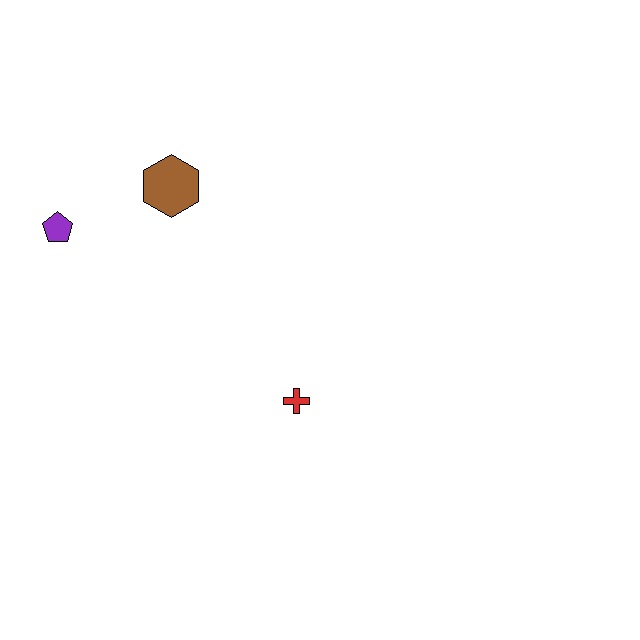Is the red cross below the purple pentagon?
Yes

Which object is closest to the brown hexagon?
The purple pentagon is closest to the brown hexagon.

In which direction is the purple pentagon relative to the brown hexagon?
The purple pentagon is to the left of the brown hexagon.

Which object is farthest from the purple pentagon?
The red cross is farthest from the purple pentagon.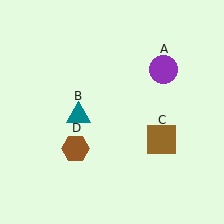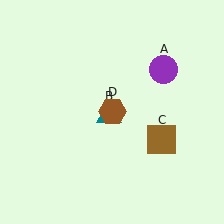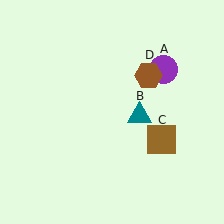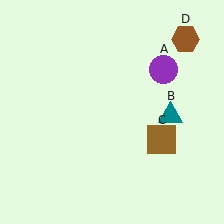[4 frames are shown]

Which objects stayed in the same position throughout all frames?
Purple circle (object A) and brown square (object C) remained stationary.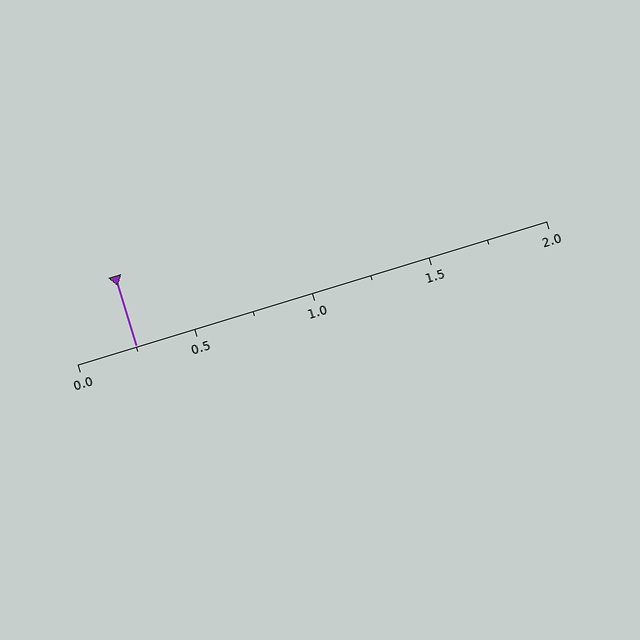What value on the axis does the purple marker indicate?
The marker indicates approximately 0.25.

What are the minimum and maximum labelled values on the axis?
The axis runs from 0.0 to 2.0.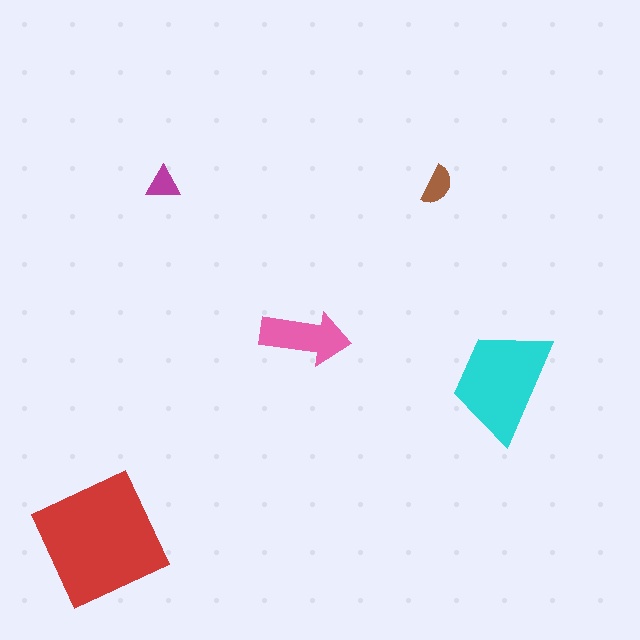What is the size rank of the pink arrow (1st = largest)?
3rd.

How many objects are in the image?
There are 5 objects in the image.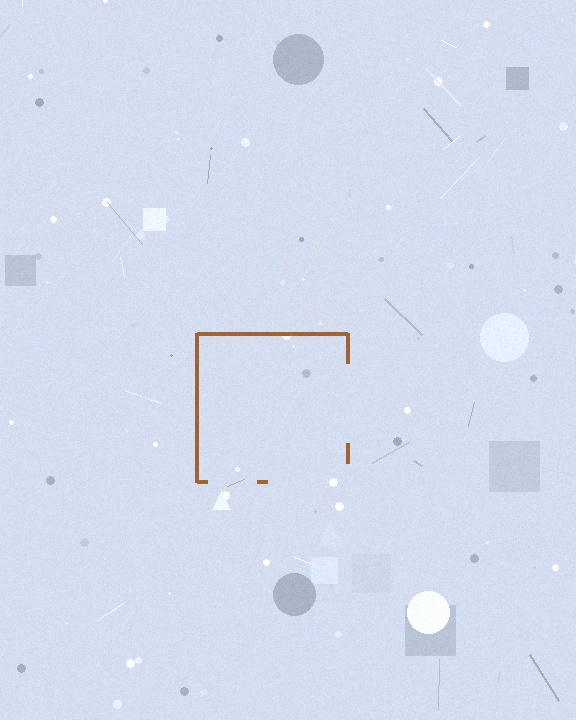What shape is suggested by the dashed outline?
The dashed outline suggests a square.